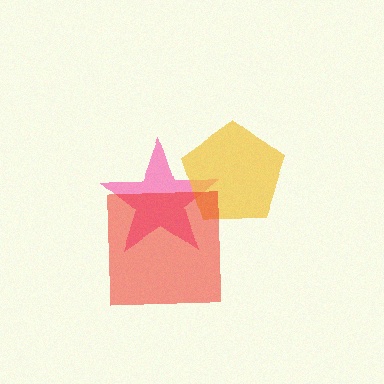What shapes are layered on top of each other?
The layered shapes are: a pink star, a yellow pentagon, a red square.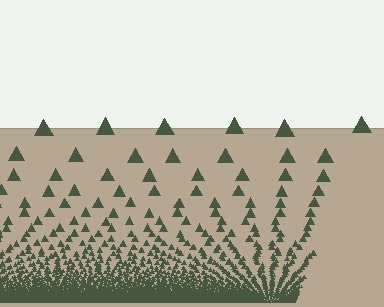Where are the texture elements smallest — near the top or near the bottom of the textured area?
Near the bottom.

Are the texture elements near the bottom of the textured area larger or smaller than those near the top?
Smaller. The gradient is inverted — elements near the bottom are smaller and denser.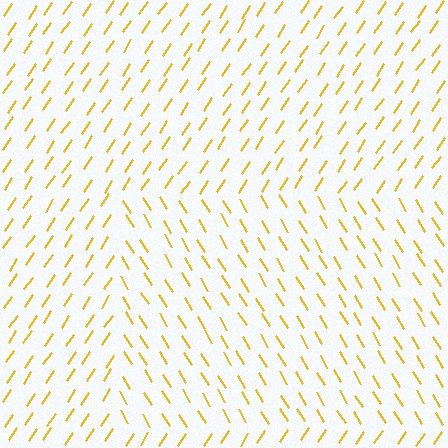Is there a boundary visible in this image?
Yes, there is a texture boundary formed by a change in line orientation.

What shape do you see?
I see a rectangle.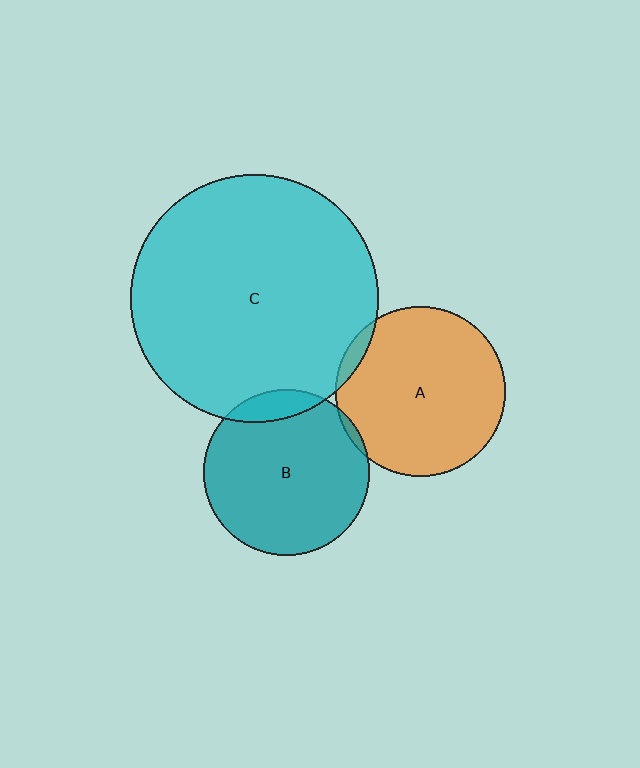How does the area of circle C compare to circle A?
Approximately 2.1 times.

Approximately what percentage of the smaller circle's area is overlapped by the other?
Approximately 5%.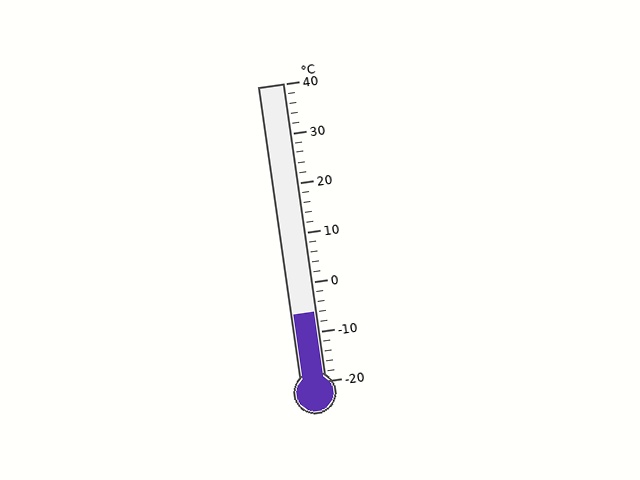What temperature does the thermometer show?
The thermometer shows approximately -6°C.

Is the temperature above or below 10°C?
The temperature is below 10°C.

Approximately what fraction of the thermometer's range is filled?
The thermometer is filled to approximately 25% of its range.